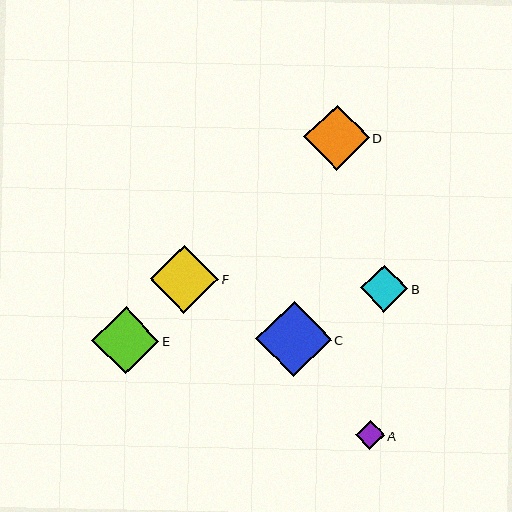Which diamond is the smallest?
Diamond A is the smallest with a size of approximately 29 pixels.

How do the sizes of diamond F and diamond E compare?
Diamond F and diamond E are approximately the same size.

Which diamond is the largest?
Diamond C is the largest with a size of approximately 76 pixels.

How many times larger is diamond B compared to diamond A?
Diamond B is approximately 1.6 times the size of diamond A.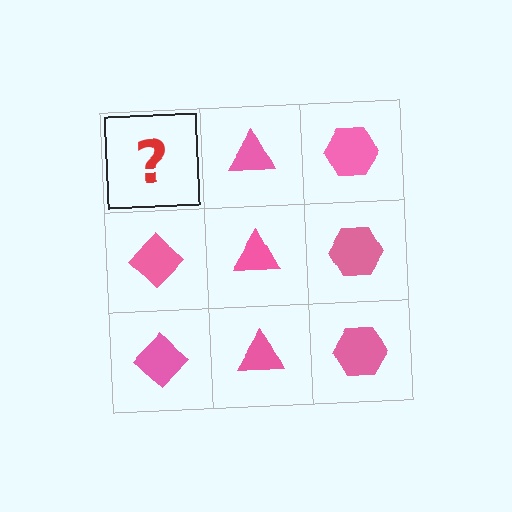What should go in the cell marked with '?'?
The missing cell should contain a pink diamond.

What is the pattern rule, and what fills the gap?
The rule is that each column has a consistent shape. The gap should be filled with a pink diamond.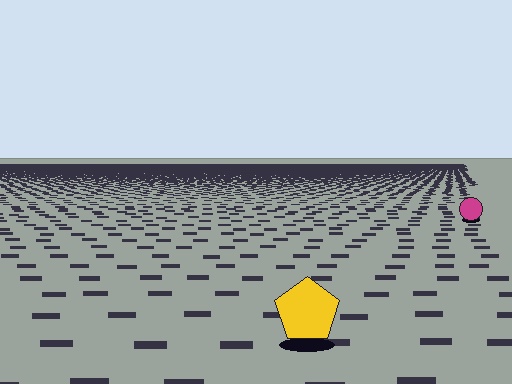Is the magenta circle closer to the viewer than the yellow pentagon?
No. The yellow pentagon is closer — you can tell from the texture gradient: the ground texture is coarser near it.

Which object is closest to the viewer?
The yellow pentagon is closest. The texture marks near it are larger and more spread out.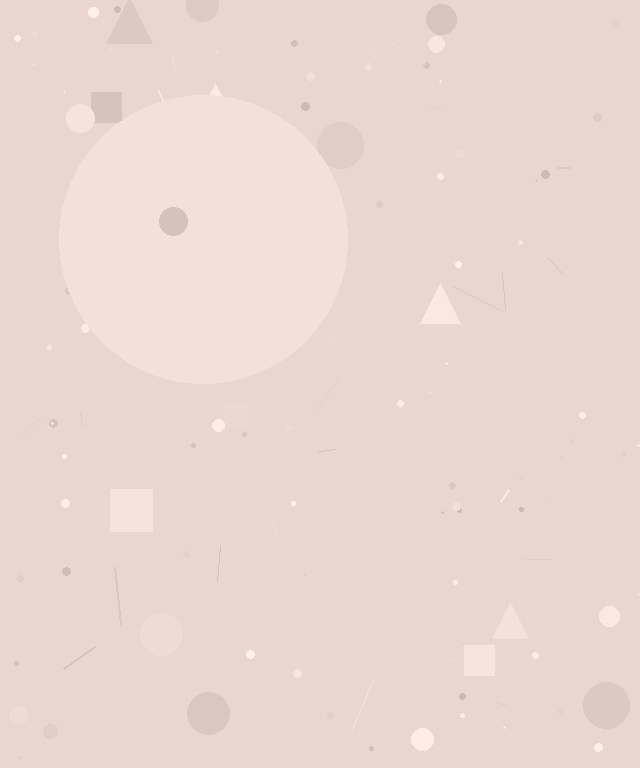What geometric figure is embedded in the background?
A circle is embedded in the background.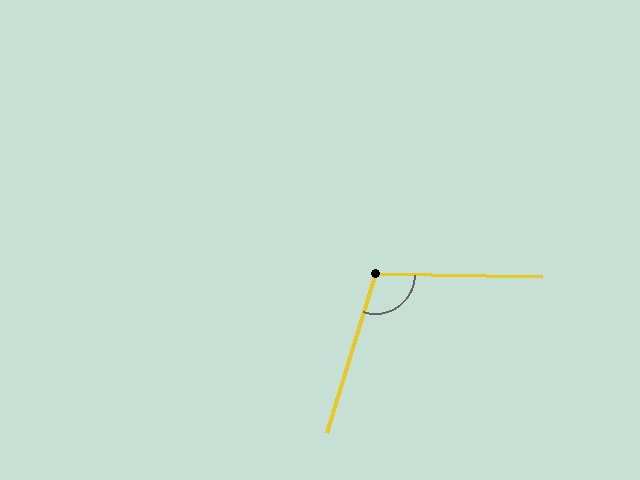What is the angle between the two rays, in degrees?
Approximately 106 degrees.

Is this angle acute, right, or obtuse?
It is obtuse.